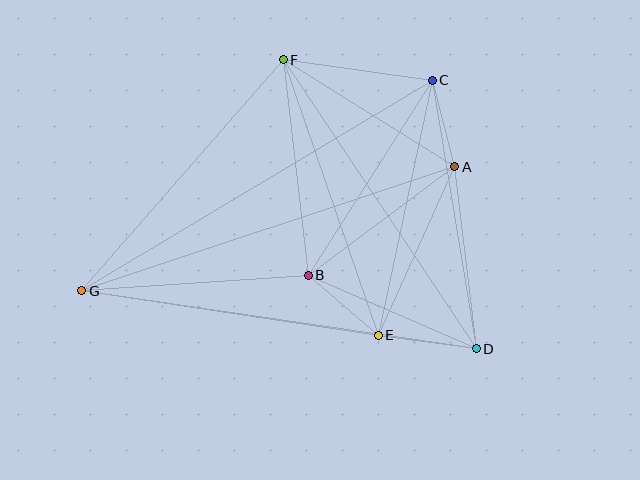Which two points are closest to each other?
Points A and C are closest to each other.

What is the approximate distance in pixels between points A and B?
The distance between A and B is approximately 182 pixels.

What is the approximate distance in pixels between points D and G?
The distance between D and G is approximately 399 pixels.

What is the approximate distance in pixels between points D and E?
The distance between D and E is approximately 99 pixels.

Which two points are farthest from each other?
Points C and G are farthest from each other.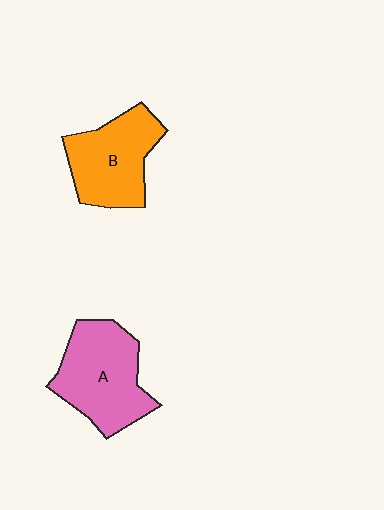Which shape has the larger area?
Shape A (pink).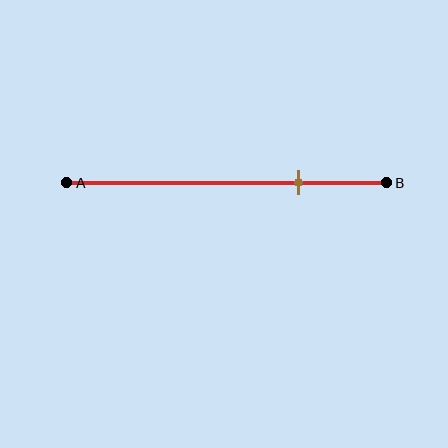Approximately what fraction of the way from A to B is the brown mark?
The brown mark is approximately 75% of the way from A to B.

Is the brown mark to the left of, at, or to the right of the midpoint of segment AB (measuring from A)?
The brown mark is to the right of the midpoint of segment AB.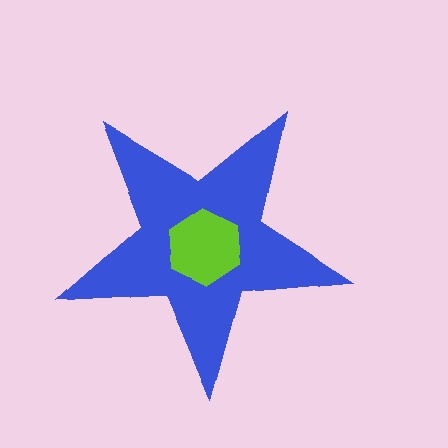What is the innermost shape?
The lime hexagon.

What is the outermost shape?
The blue star.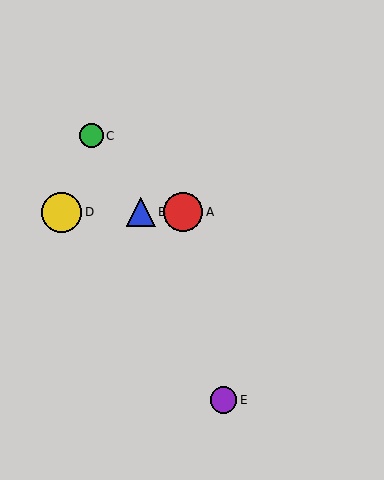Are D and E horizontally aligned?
No, D is at y≈212 and E is at y≈400.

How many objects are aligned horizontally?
3 objects (A, B, D) are aligned horizontally.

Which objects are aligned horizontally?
Objects A, B, D are aligned horizontally.